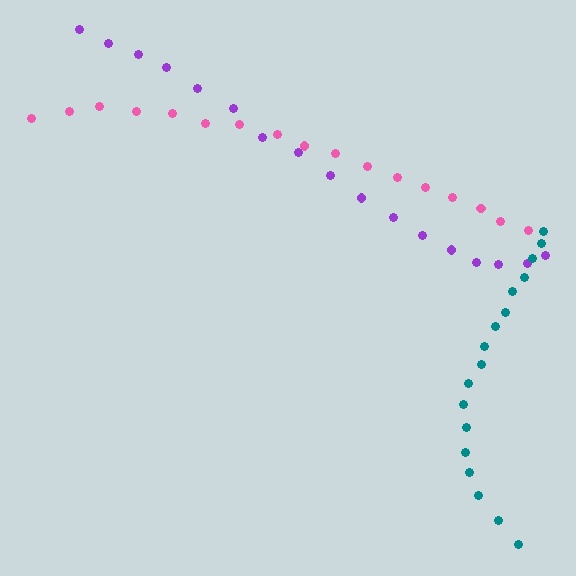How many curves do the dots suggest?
There are 3 distinct paths.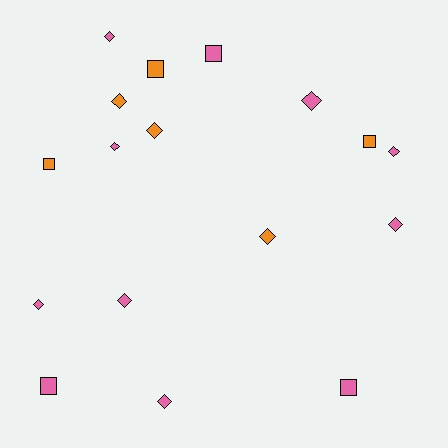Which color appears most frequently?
Pink, with 11 objects.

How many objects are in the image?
There are 17 objects.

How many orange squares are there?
There are 3 orange squares.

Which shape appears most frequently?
Diamond, with 11 objects.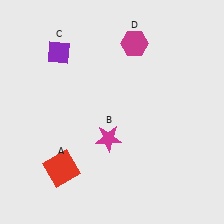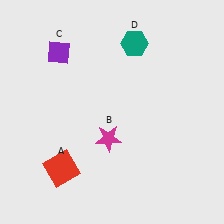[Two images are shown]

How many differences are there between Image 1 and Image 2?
There is 1 difference between the two images.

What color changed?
The hexagon (D) changed from magenta in Image 1 to teal in Image 2.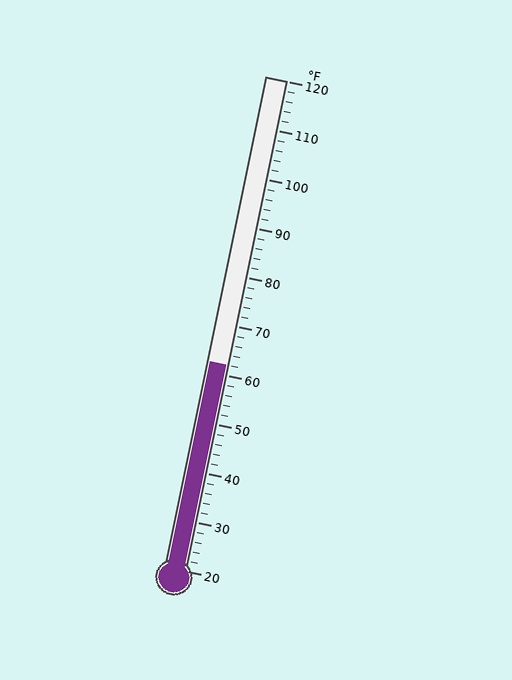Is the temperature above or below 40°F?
The temperature is above 40°F.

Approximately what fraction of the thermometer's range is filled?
The thermometer is filled to approximately 40% of its range.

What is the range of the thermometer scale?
The thermometer scale ranges from 20°F to 120°F.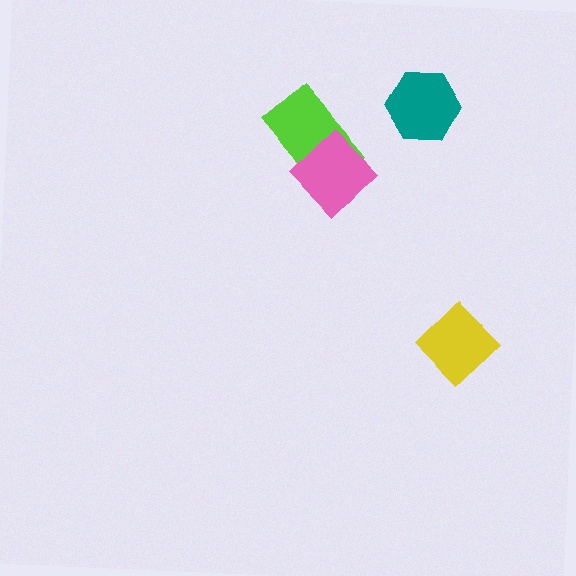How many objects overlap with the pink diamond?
1 object overlaps with the pink diamond.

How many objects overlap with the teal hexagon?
0 objects overlap with the teal hexagon.